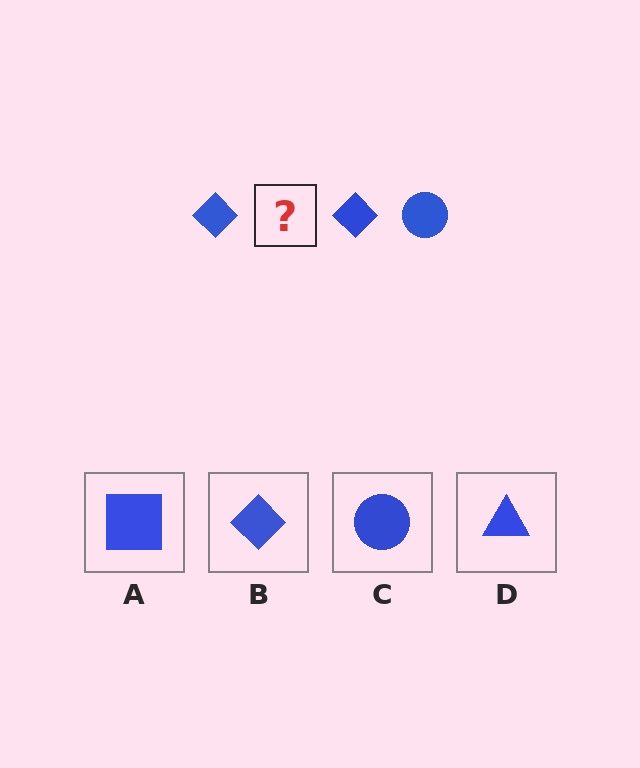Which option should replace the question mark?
Option C.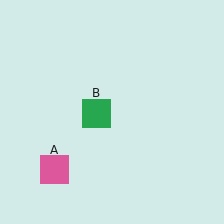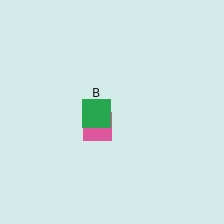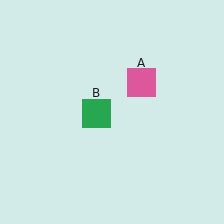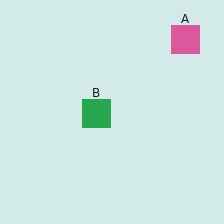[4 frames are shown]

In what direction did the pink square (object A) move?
The pink square (object A) moved up and to the right.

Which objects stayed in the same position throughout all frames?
Green square (object B) remained stationary.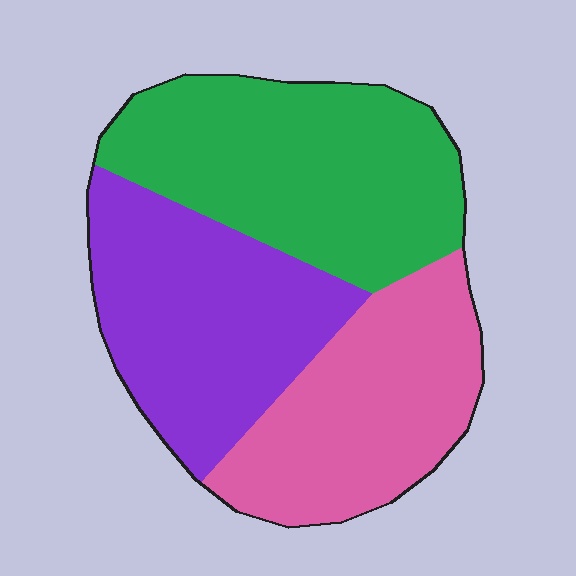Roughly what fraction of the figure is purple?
Purple covers around 35% of the figure.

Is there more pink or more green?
Green.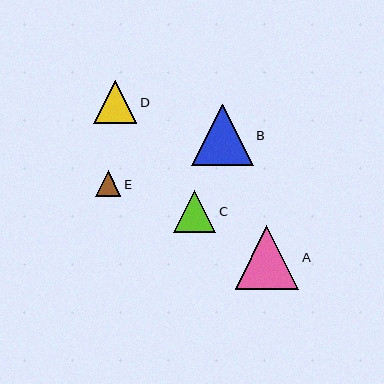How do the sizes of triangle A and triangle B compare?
Triangle A and triangle B are approximately the same size.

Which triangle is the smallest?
Triangle E is the smallest with a size of approximately 26 pixels.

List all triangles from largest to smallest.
From largest to smallest: A, B, D, C, E.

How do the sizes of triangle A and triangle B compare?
Triangle A and triangle B are approximately the same size.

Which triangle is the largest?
Triangle A is the largest with a size of approximately 64 pixels.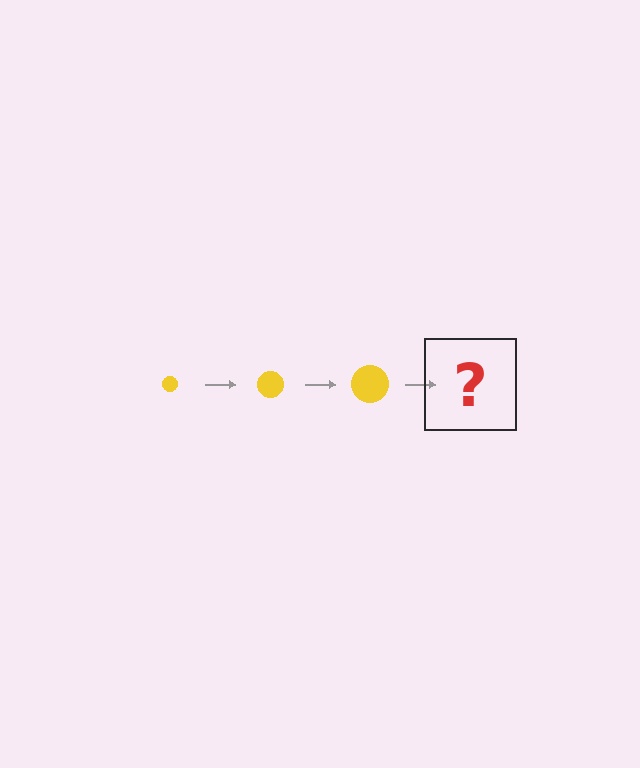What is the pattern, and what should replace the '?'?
The pattern is that the circle gets progressively larger each step. The '?' should be a yellow circle, larger than the previous one.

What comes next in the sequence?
The next element should be a yellow circle, larger than the previous one.